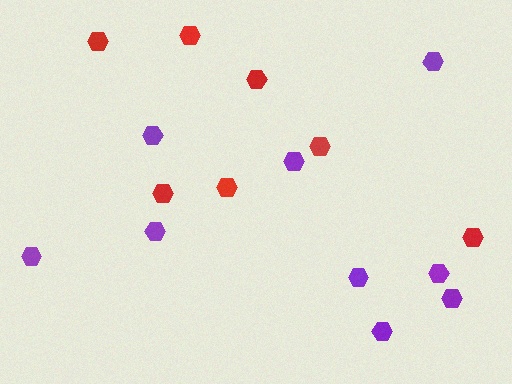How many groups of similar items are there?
There are 2 groups: one group of red hexagons (7) and one group of purple hexagons (9).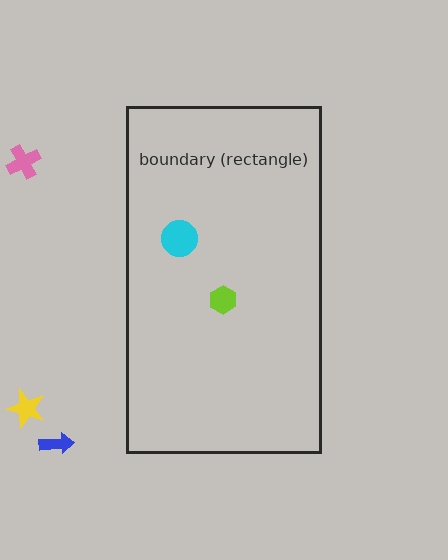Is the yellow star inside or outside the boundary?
Outside.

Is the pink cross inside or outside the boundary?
Outside.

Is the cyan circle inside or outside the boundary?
Inside.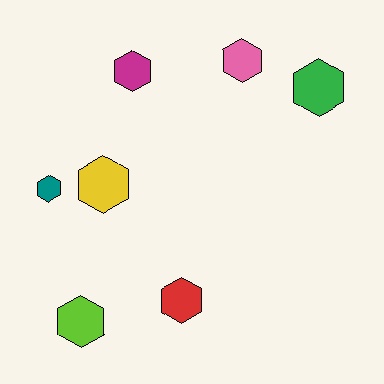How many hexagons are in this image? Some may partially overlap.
There are 7 hexagons.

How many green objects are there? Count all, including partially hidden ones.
There is 1 green object.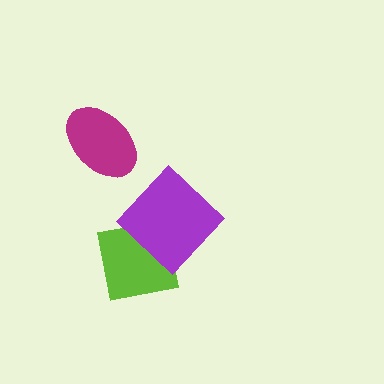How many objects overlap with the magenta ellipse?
0 objects overlap with the magenta ellipse.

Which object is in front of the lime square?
The purple diamond is in front of the lime square.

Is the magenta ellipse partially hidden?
No, no other shape covers it.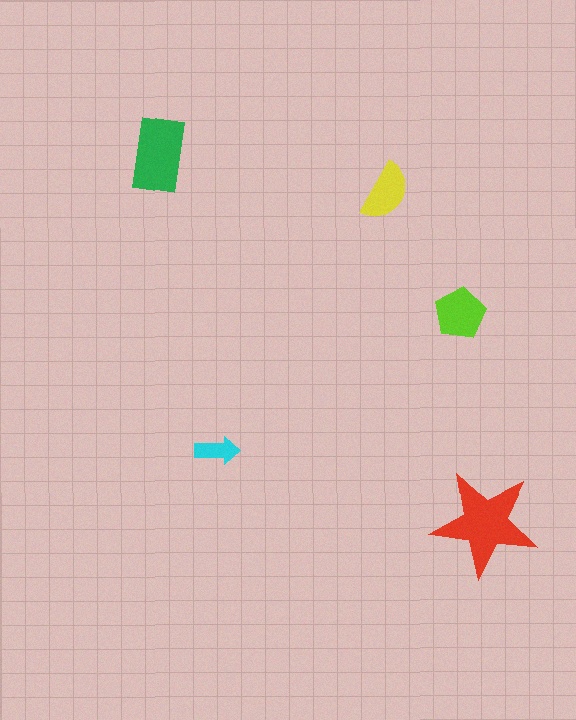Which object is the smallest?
The cyan arrow.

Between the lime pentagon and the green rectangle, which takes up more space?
The green rectangle.